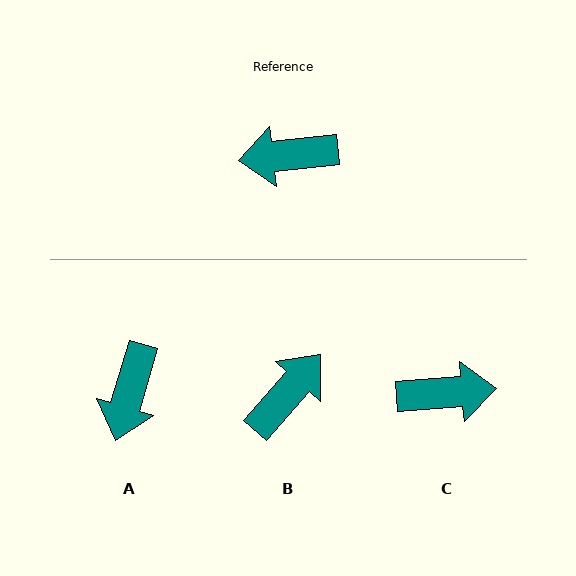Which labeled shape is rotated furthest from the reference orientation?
C, about 179 degrees away.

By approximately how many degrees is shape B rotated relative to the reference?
Approximately 137 degrees clockwise.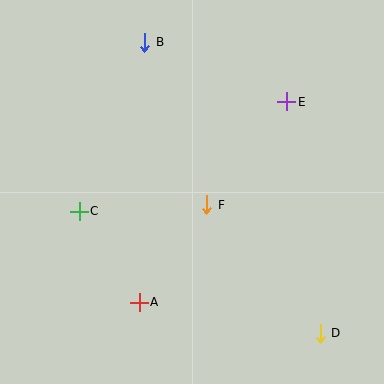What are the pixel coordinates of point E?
Point E is at (287, 102).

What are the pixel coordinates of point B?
Point B is at (145, 42).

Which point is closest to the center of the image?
Point F at (207, 205) is closest to the center.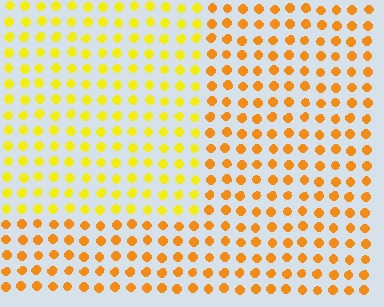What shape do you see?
I see a rectangle.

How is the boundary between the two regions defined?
The boundary is defined purely by a slight shift in hue (about 27 degrees). Spacing, size, and orientation are identical on both sides.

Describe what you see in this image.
The image is filled with small orange elements in a uniform arrangement. A rectangle-shaped region is visible where the elements are tinted to a slightly different hue, forming a subtle color boundary.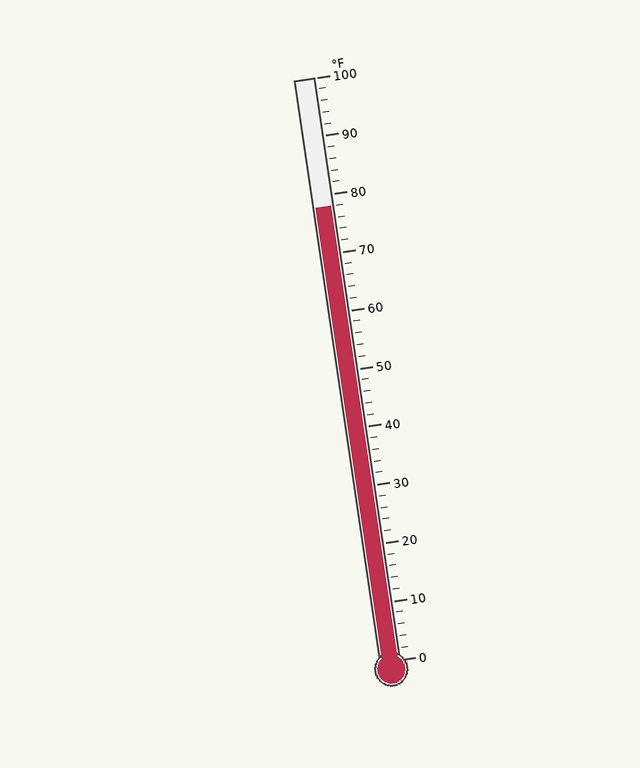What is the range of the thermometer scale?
The thermometer scale ranges from 0°F to 100°F.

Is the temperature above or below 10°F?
The temperature is above 10°F.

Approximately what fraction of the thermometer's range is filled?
The thermometer is filled to approximately 80% of its range.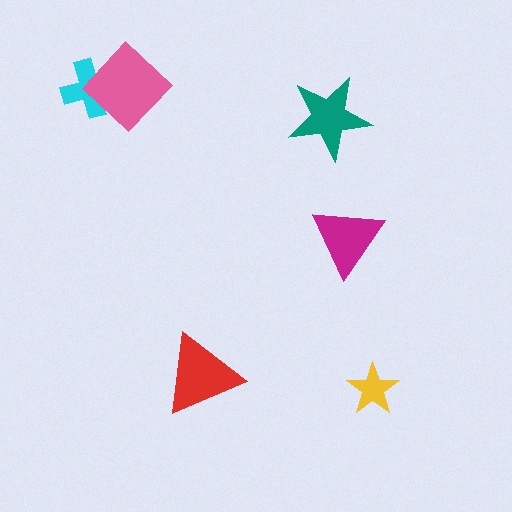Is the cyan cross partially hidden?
Yes, it is partially covered by another shape.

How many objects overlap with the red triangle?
0 objects overlap with the red triangle.